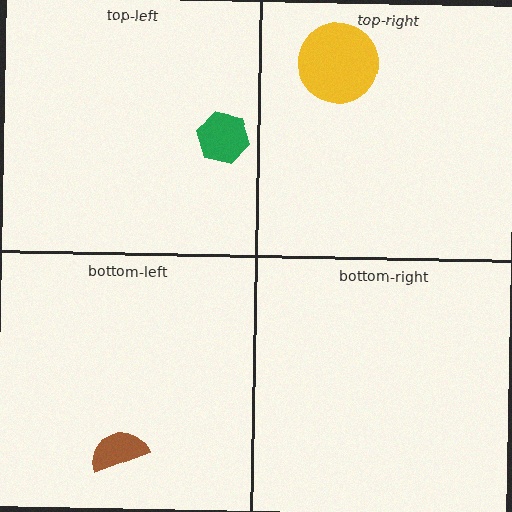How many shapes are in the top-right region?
1.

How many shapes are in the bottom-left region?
1.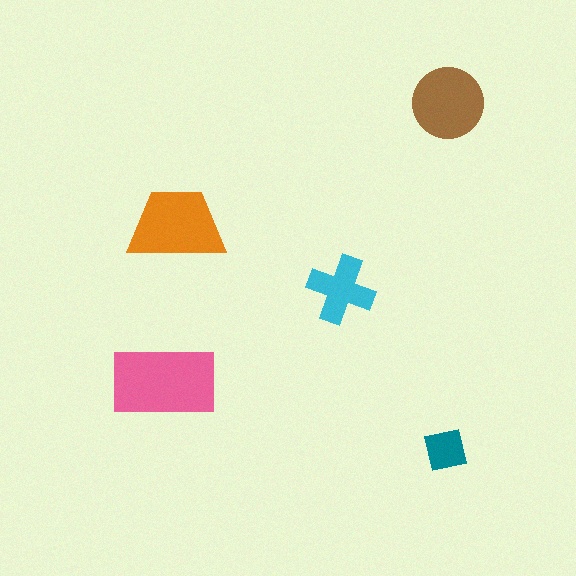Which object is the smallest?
The teal square.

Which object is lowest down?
The teal square is bottommost.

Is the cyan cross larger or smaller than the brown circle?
Smaller.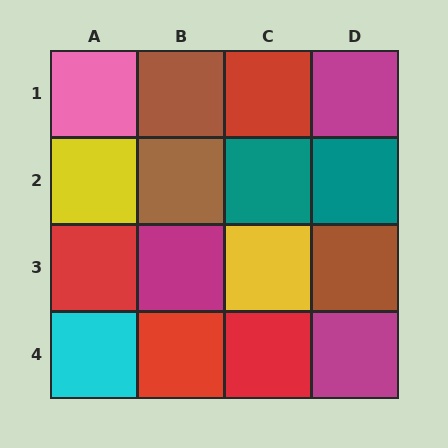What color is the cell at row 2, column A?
Yellow.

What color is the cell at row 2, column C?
Teal.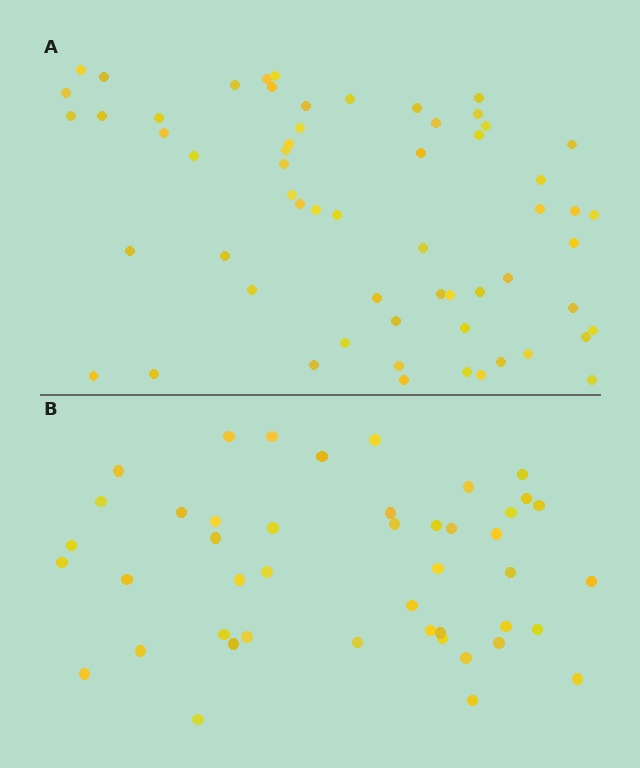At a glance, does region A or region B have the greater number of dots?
Region A (the top region) has more dots.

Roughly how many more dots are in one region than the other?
Region A has approximately 15 more dots than region B.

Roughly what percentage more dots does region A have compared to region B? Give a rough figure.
About 35% more.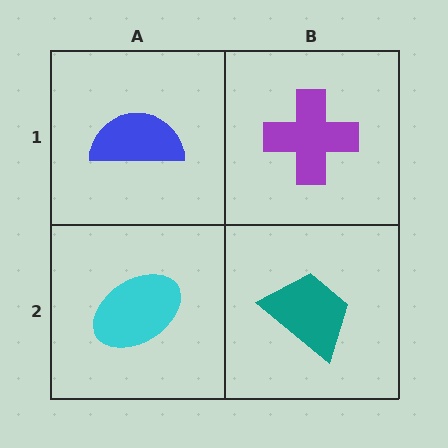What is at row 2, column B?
A teal trapezoid.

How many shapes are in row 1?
2 shapes.